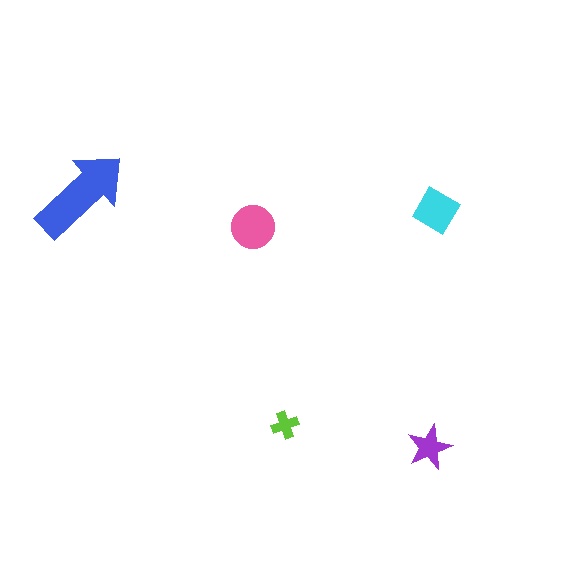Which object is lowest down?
The purple star is bottommost.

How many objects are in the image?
There are 5 objects in the image.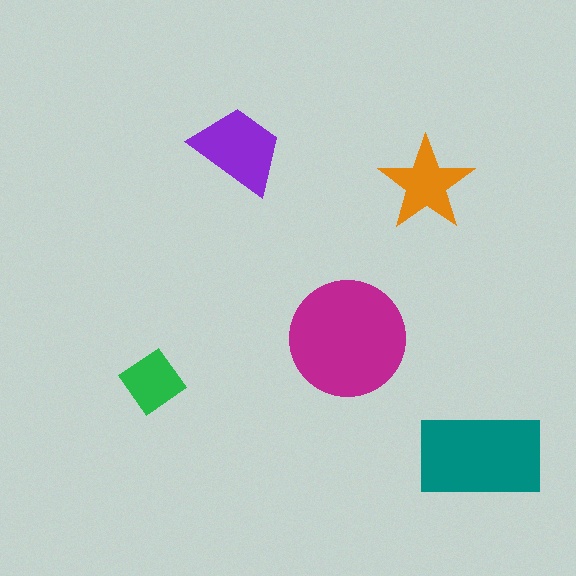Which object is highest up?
The purple trapezoid is topmost.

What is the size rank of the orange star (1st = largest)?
4th.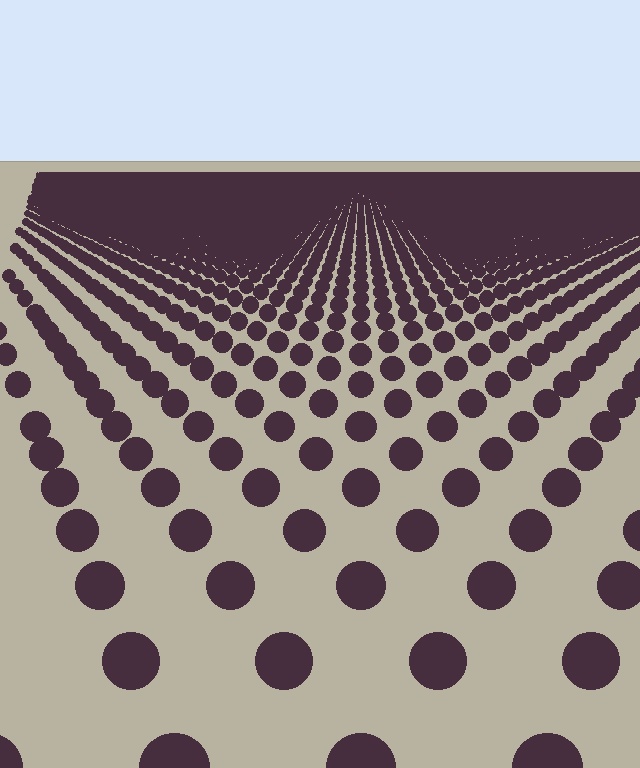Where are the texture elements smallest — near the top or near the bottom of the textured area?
Near the top.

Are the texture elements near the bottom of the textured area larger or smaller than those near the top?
Larger. Near the bottom, elements are closer to the viewer and appear at a bigger on-screen size.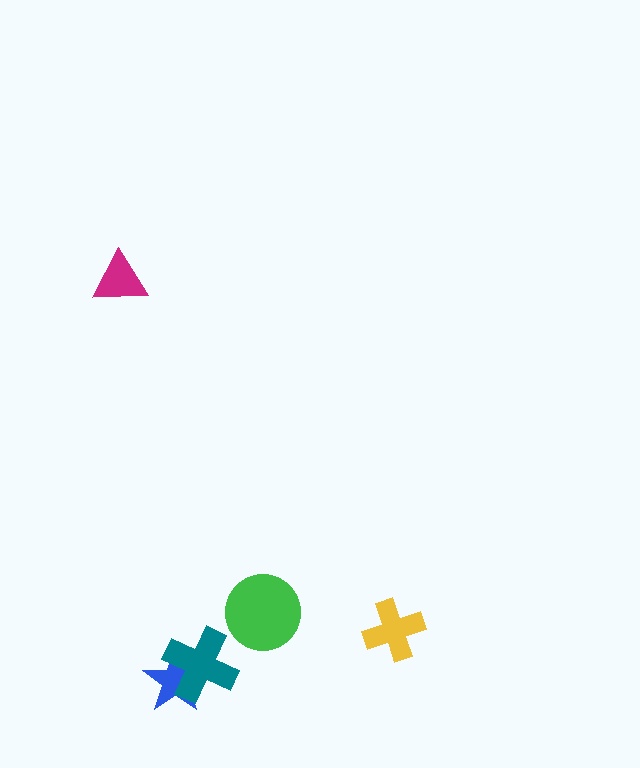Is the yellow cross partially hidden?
No, no other shape covers it.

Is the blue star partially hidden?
Yes, it is partially covered by another shape.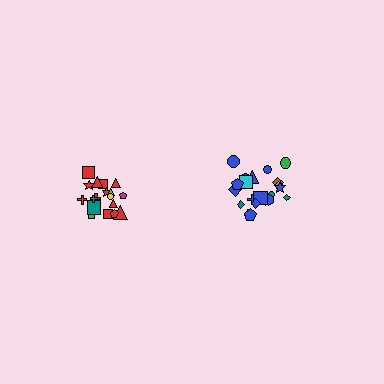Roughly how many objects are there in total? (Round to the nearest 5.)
Roughly 40 objects in total.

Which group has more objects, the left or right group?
The right group.